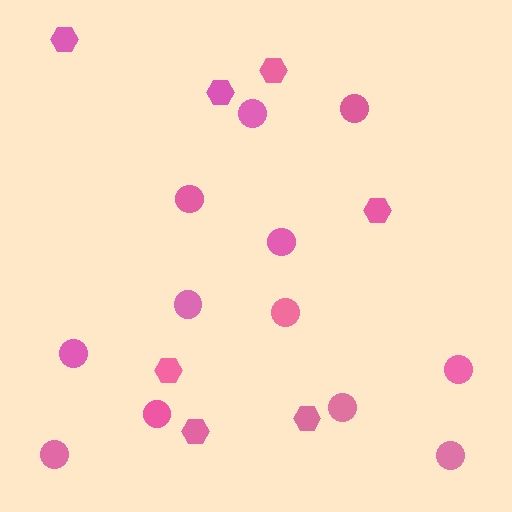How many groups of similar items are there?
There are 2 groups: one group of circles (12) and one group of hexagons (7).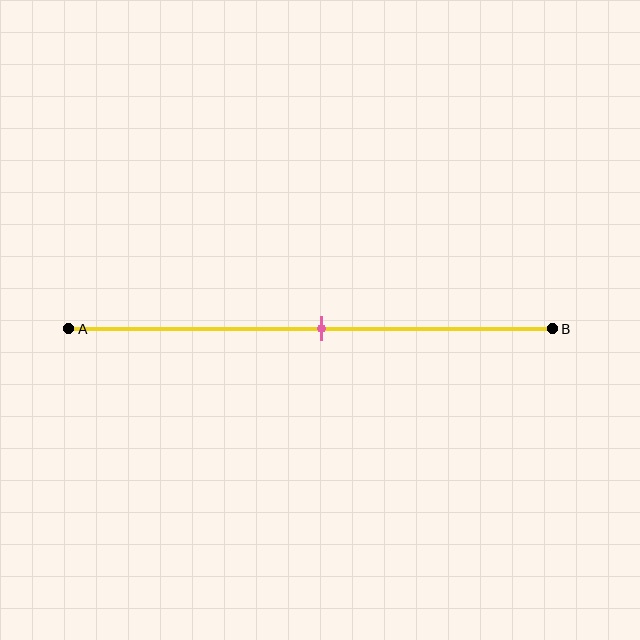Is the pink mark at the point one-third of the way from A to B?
No, the mark is at about 50% from A, not at the 33% one-third point.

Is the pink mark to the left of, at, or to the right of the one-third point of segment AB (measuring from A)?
The pink mark is to the right of the one-third point of segment AB.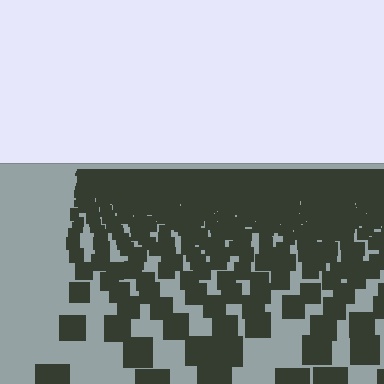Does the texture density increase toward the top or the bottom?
Density increases toward the top.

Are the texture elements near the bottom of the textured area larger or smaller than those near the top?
Larger. Near the bottom, elements are closer to the viewer and appear at a bigger on-screen size.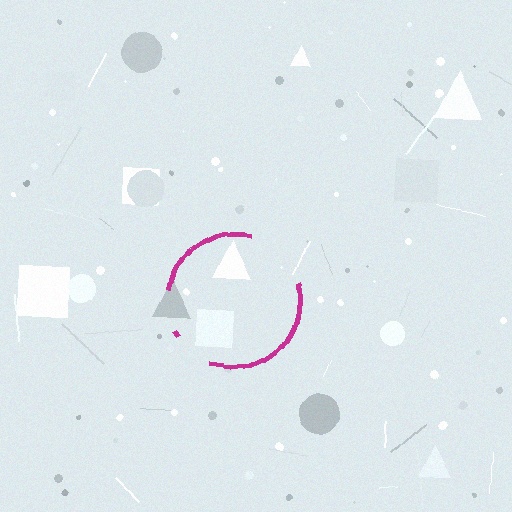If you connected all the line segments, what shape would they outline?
They would outline a circle.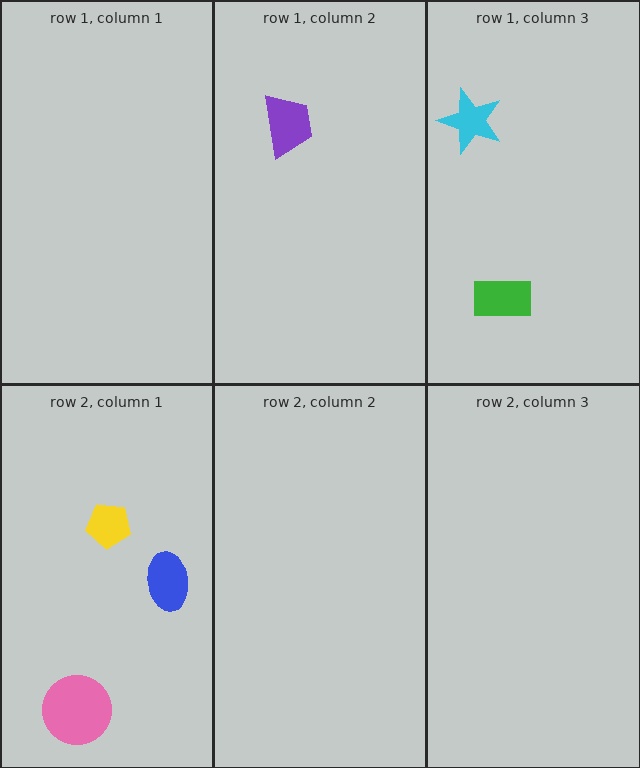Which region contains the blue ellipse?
The row 2, column 1 region.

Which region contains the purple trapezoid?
The row 1, column 2 region.